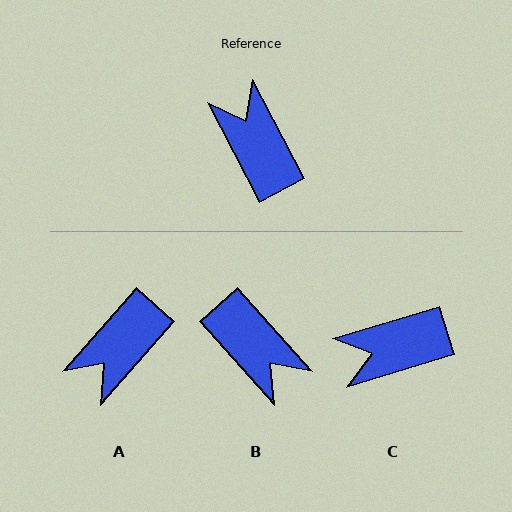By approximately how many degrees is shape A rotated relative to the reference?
Approximately 111 degrees counter-clockwise.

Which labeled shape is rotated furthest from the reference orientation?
B, about 166 degrees away.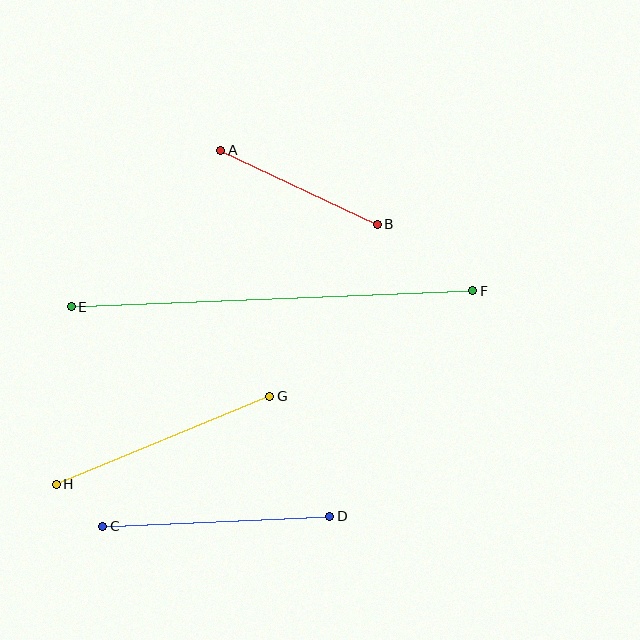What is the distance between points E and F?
The distance is approximately 402 pixels.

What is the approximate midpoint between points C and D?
The midpoint is at approximately (216, 521) pixels.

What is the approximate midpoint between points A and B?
The midpoint is at approximately (299, 187) pixels.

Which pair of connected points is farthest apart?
Points E and F are farthest apart.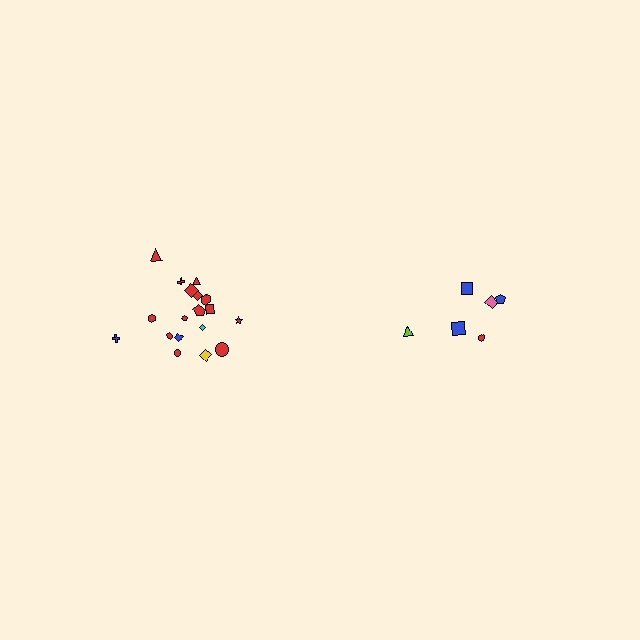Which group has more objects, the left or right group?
The left group.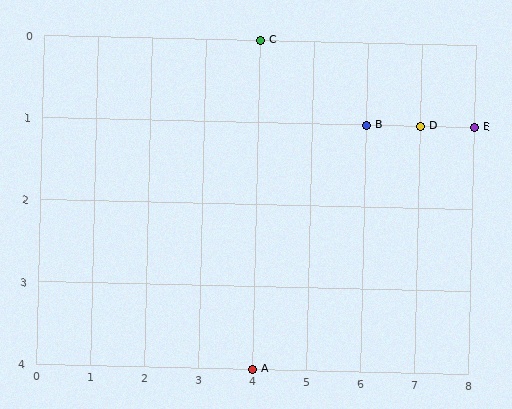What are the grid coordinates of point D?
Point D is at grid coordinates (7, 1).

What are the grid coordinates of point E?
Point E is at grid coordinates (8, 1).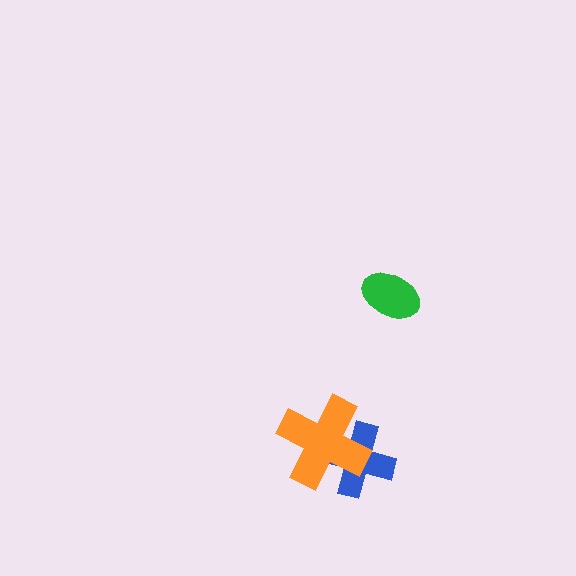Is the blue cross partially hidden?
Yes, it is partially covered by another shape.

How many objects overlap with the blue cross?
1 object overlaps with the blue cross.